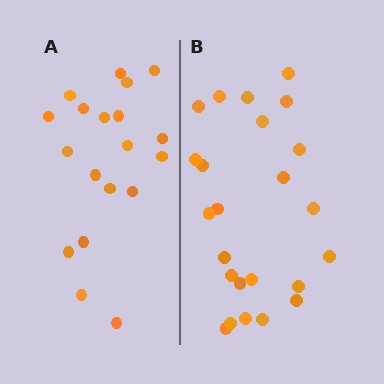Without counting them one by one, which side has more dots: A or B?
Region B (the right region) has more dots.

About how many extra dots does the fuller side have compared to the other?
Region B has about 5 more dots than region A.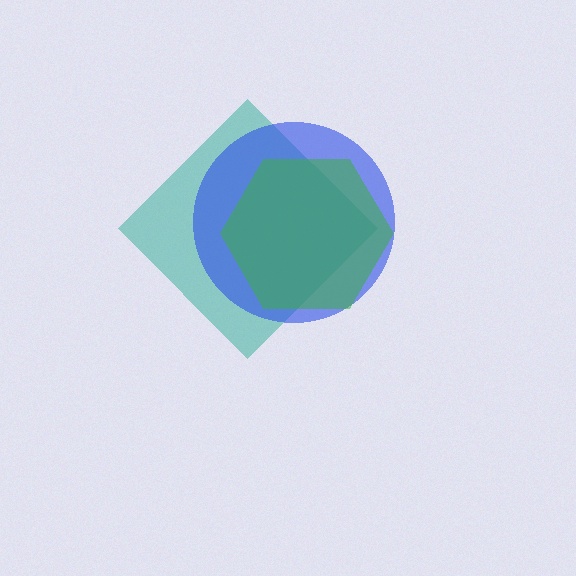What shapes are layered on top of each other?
The layered shapes are: a teal diamond, a blue circle, a green hexagon.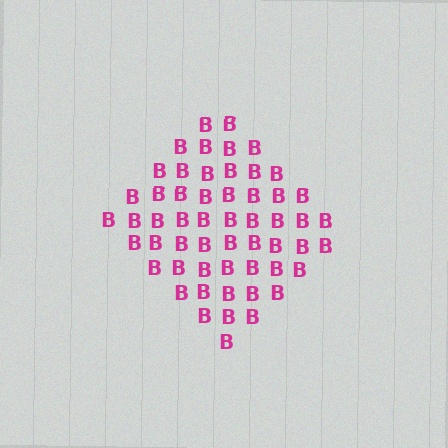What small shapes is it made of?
It is made of small letter B's.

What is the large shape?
The large shape is a diamond.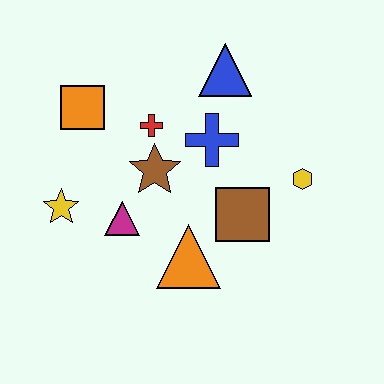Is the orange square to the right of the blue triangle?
No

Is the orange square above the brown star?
Yes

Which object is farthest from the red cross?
The yellow hexagon is farthest from the red cross.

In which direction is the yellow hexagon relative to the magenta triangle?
The yellow hexagon is to the right of the magenta triangle.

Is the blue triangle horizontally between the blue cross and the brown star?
No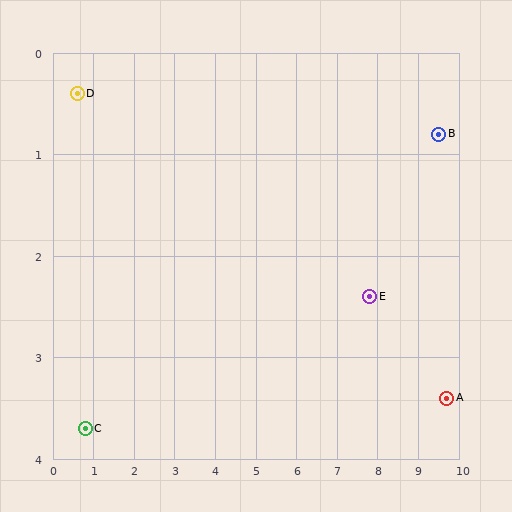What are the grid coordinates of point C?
Point C is at approximately (0.8, 3.7).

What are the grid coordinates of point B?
Point B is at approximately (9.5, 0.8).